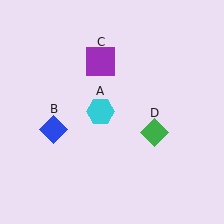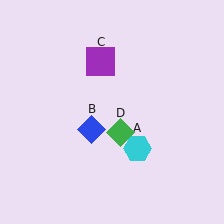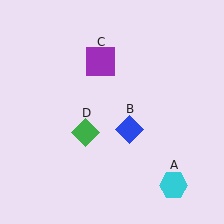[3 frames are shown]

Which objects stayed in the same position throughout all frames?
Purple square (object C) remained stationary.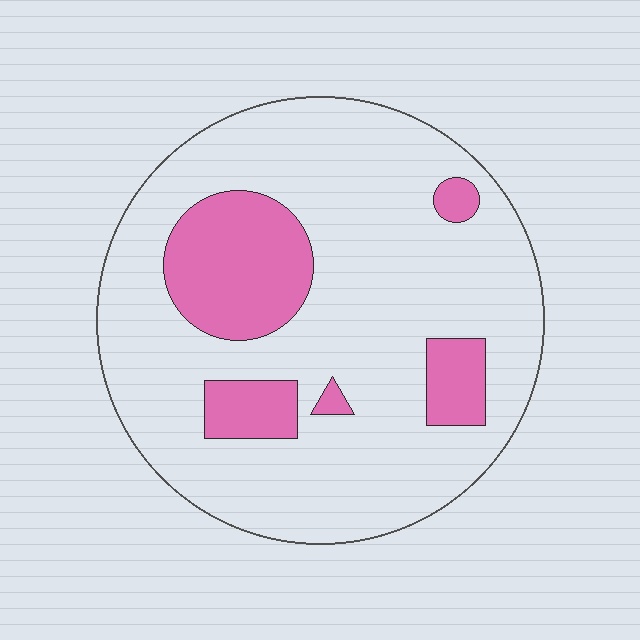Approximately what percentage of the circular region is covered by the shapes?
Approximately 20%.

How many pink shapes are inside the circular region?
5.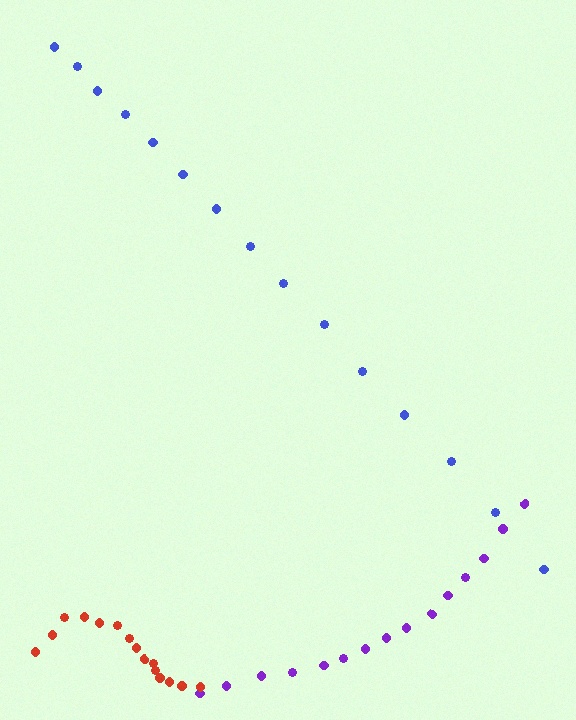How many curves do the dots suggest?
There are 3 distinct paths.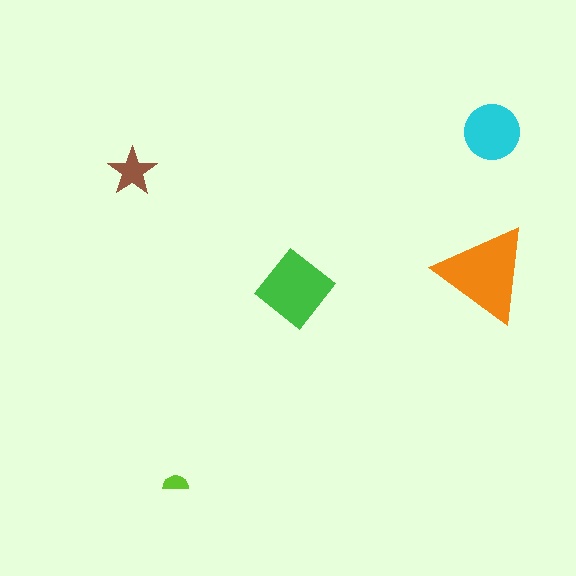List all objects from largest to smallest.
The orange triangle, the green diamond, the cyan circle, the brown star, the lime semicircle.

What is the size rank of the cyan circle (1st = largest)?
3rd.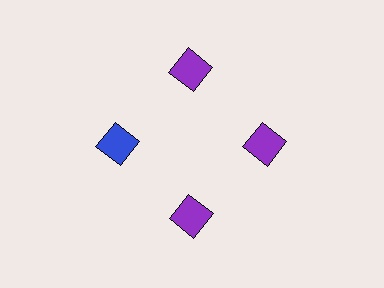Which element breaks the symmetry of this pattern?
The blue diamond at roughly the 9 o'clock position breaks the symmetry. All other shapes are purple diamonds.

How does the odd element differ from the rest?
It has a different color: blue instead of purple.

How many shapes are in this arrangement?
There are 4 shapes arranged in a ring pattern.